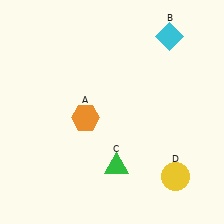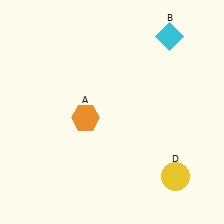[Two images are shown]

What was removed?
The green triangle (C) was removed in Image 2.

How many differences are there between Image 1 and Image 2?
There is 1 difference between the two images.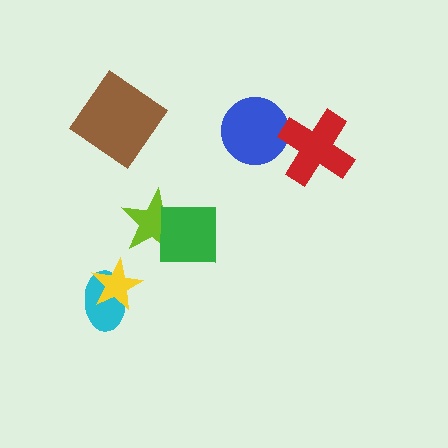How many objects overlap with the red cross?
1 object overlaps with the red cross.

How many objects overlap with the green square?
1 object overlaps with the green square.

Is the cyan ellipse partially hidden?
Yes, it is partially covered by another shape.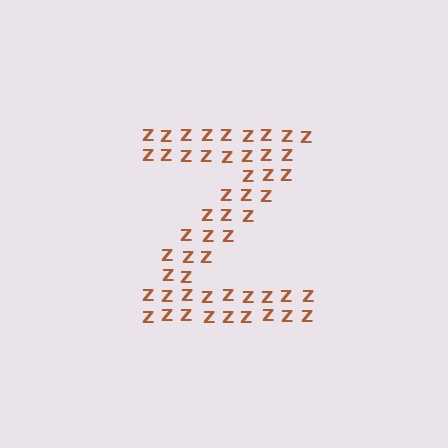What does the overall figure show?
The overall figure shows the letter Z.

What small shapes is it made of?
It is made of small letter Z's.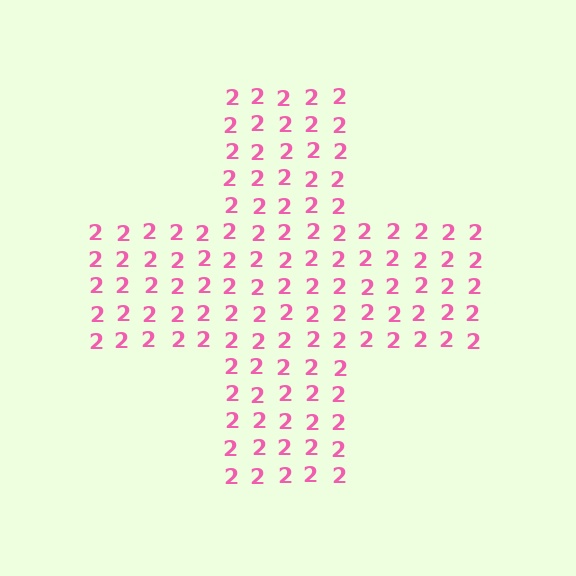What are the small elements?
The small elements are digit 2's.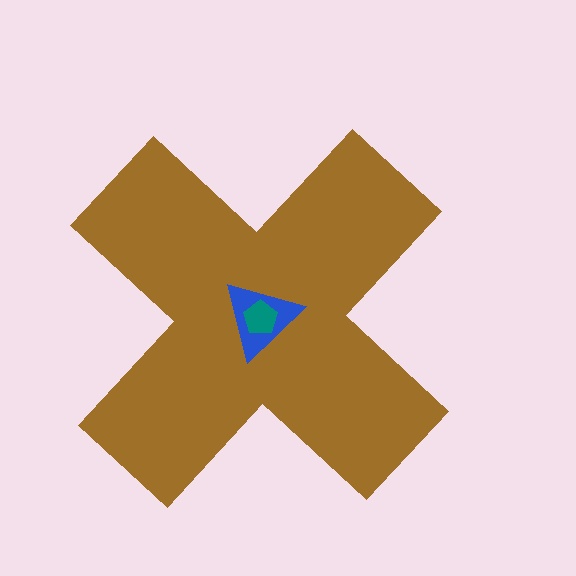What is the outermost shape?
The brown cross.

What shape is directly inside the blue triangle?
The teal pentagon.